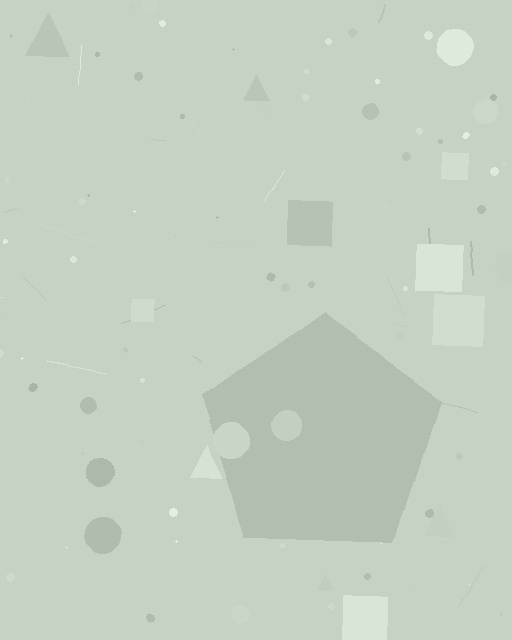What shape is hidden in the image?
A pentagon is hidden in the image.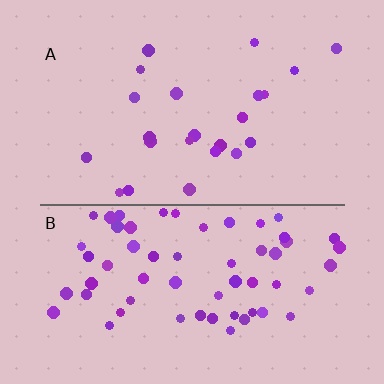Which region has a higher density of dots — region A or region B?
B (the bottom).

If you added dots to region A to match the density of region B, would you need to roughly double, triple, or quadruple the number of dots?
Approximately triple.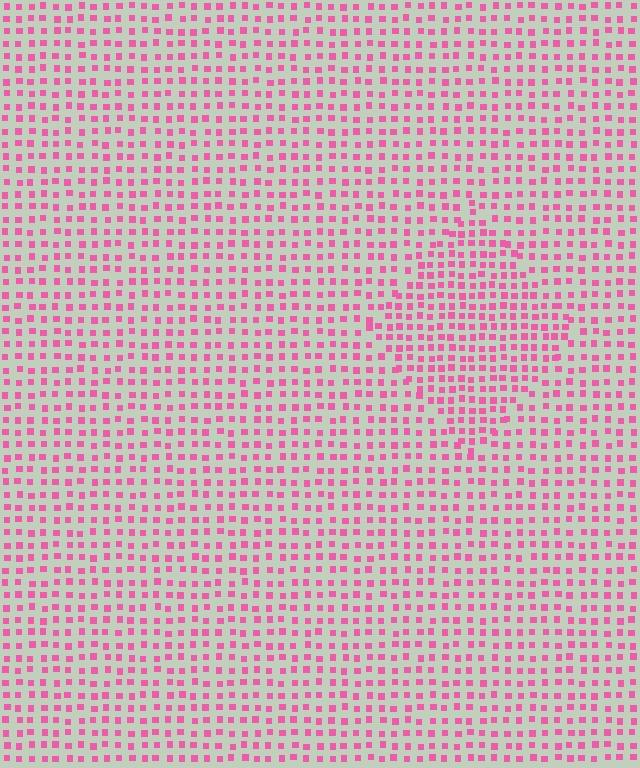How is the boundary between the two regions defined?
The boundary is defined by a change in element density (approximately 1.5x ratio). All elements are the same color, size, and shape.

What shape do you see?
I see a diamond.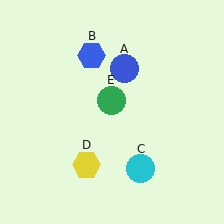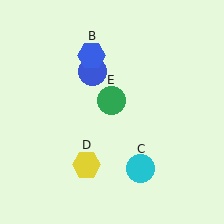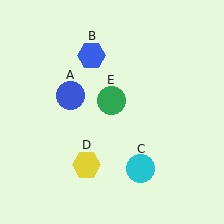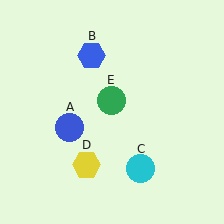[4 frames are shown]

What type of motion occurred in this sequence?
The blue circle (object A) rotated counterclockwise around the center of the scene.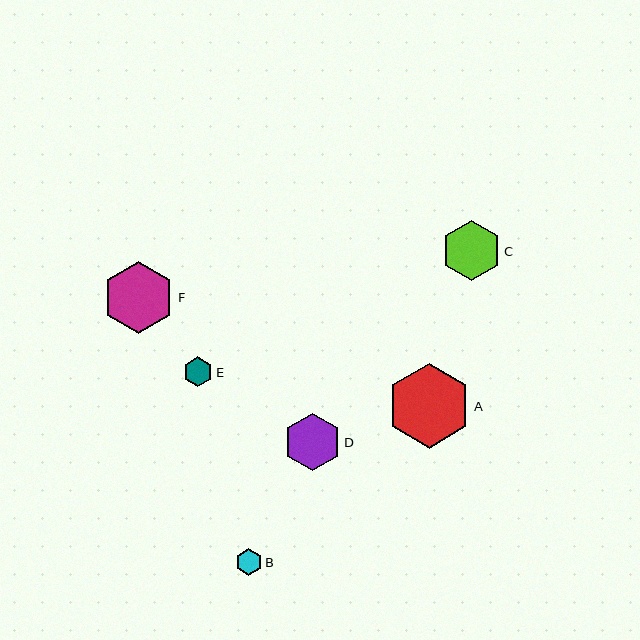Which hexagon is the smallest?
Hexagon B is the smallest with a size of approximately 27 pixels.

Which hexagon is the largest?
Hexagon A is the largest with a size of approximately 84 pixels.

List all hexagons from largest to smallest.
From largest to smallest: A, F, C, D, E, B.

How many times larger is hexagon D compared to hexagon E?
Hexagon D is approximately 1.9 times the size of hexagon E.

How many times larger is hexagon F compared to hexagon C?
Hexagon F is approximately 1.2 times the size of hexagon C.